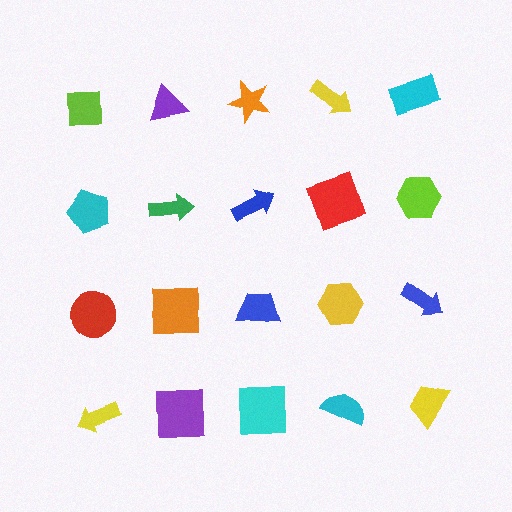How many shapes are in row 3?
5 shapes.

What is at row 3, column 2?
An orange square.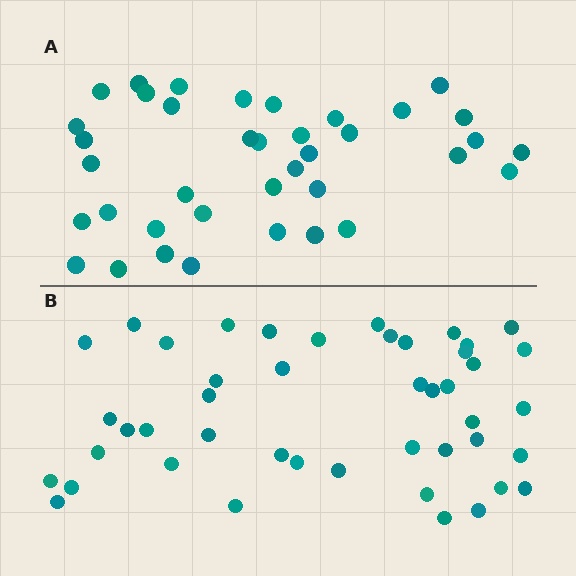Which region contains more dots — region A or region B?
Region B (the bottom region) has more dots.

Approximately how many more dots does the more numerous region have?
Region B has roughly 8 or so more dots than region A.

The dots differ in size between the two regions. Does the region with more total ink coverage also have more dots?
No. Region A has more total ink coverage because its dots are larger, but region B actually contains more individual dots. Total area can be misleading — the number of items is what matters here.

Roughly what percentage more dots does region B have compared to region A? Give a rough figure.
About 20% more.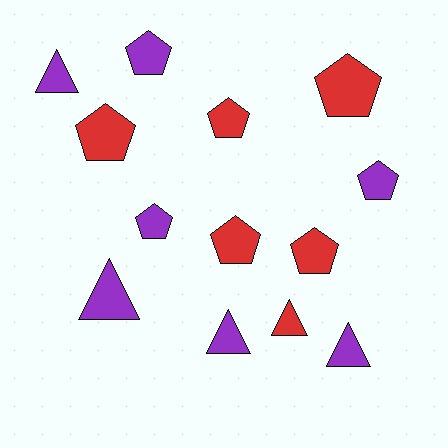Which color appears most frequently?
Purple, with 7 objects.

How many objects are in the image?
There are 13 objects.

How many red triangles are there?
There is 1 red triangle.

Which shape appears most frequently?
Pentagon, with 8 objects.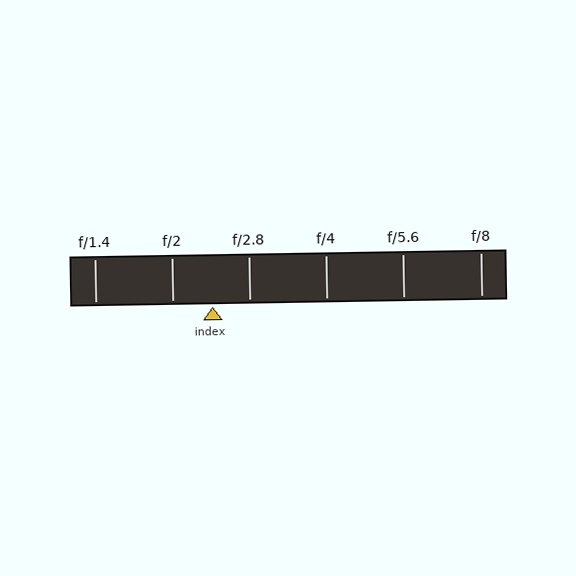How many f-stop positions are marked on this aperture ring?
There are 6 f-stop positions marked.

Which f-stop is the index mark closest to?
The index mark is closest to f/2.8.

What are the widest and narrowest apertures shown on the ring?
The widest aperture shown is f/1.4 and the narrowest is f/8.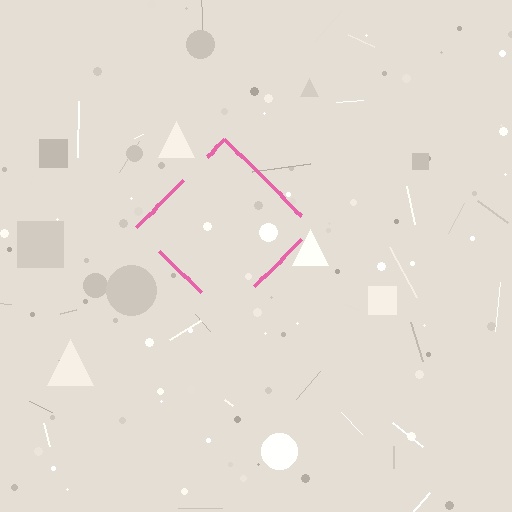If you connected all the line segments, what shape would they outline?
They would outline a diamond.